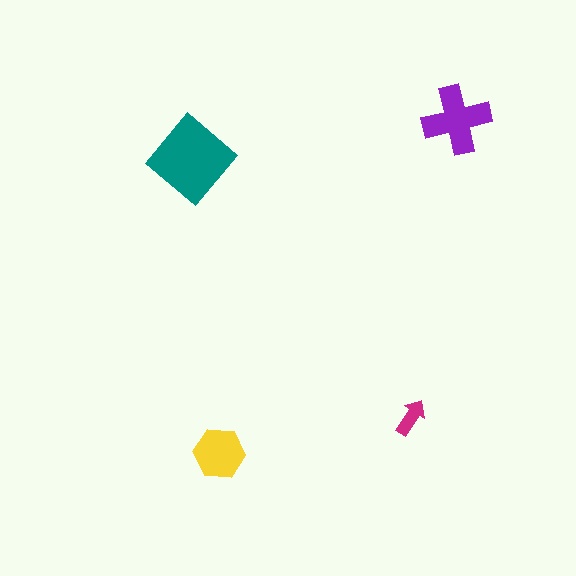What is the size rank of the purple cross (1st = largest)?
2nd.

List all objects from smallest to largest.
The magenta arrow, the yellow hexagon, the purple cross, the teal diamond.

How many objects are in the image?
There are 4 objects in the image.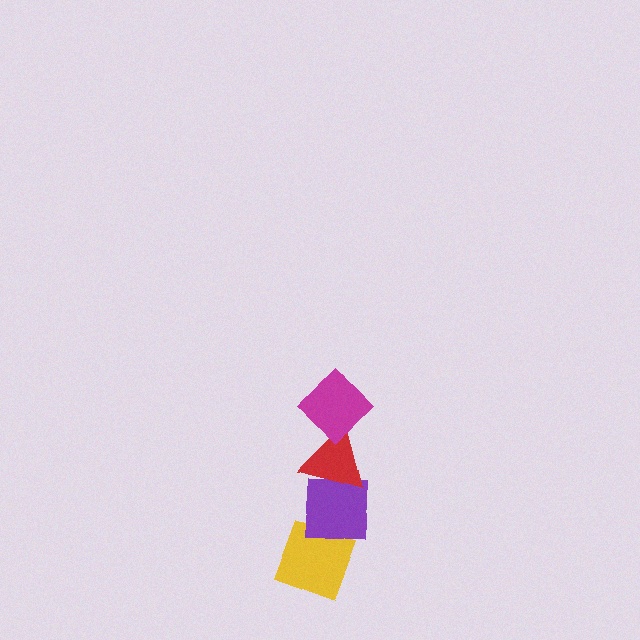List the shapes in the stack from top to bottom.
From top to bottom: the magenta diamond, the red triangle, the purple square, the yellow diamond.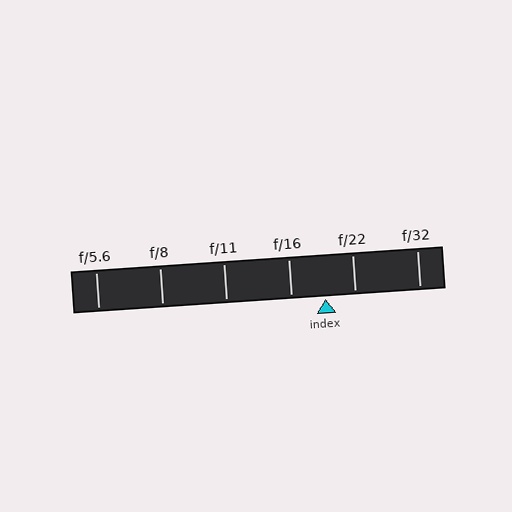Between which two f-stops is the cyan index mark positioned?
The index mark is between f/16 and f/22.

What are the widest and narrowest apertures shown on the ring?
The widest aperture shown is f/5.6 and the narrowest is f/32.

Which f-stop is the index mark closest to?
The index mark is closest to f/22.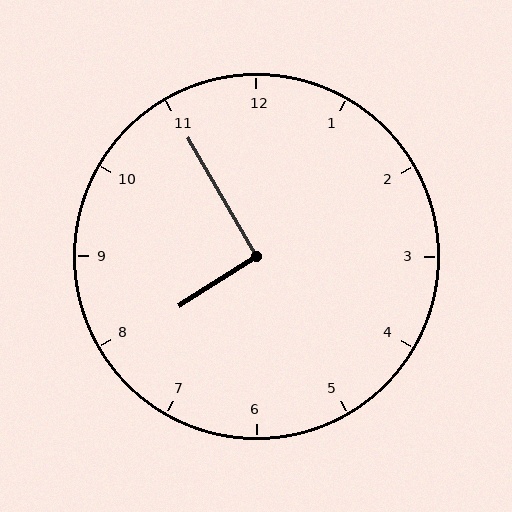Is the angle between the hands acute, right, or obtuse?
It is right.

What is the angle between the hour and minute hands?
Approximately 92 degrees.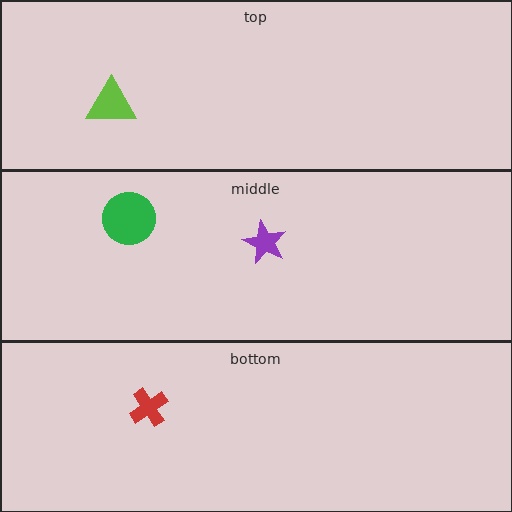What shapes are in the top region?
The lime triangle.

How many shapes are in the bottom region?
1.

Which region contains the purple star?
The middle region.